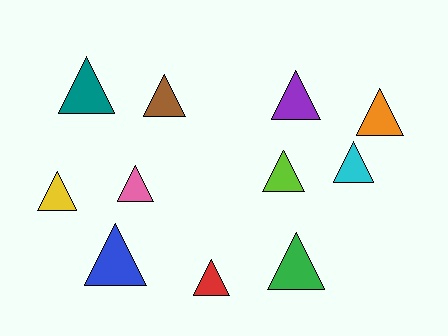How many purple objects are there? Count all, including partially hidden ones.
There is 1 purple object.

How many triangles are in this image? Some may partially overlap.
There are 11 triangles.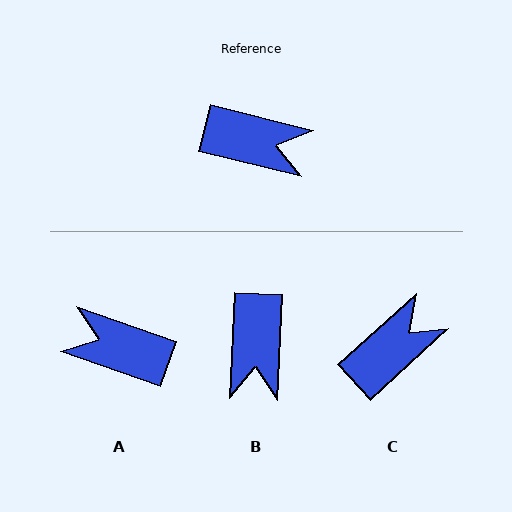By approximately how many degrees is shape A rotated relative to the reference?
Approximately 174 degrees counter-clockwise.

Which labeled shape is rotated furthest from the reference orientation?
A, about 174 degrees away.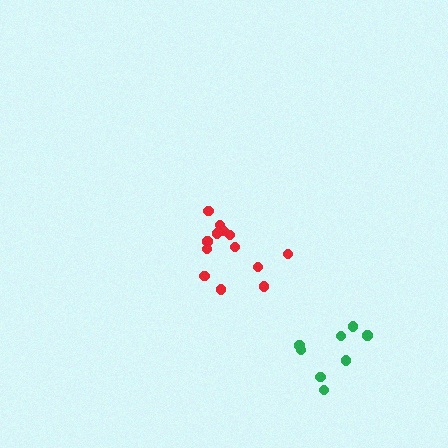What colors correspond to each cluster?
The clusters are colored: red, green.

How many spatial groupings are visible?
There are 2 spatial groupings.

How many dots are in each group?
Group 1: 13 dots, Group 2: 8 dots (21 total).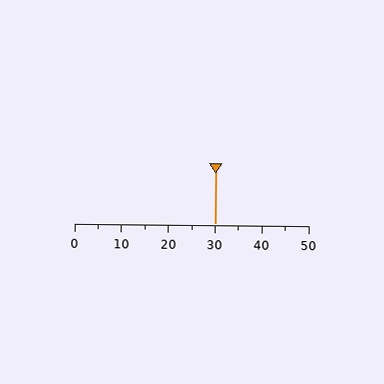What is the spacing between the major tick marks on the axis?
The major ticks are spaced 10 apart.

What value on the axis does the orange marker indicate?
The marker indicates approximately 30.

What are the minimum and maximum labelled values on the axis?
The axis runs from 0 to 50.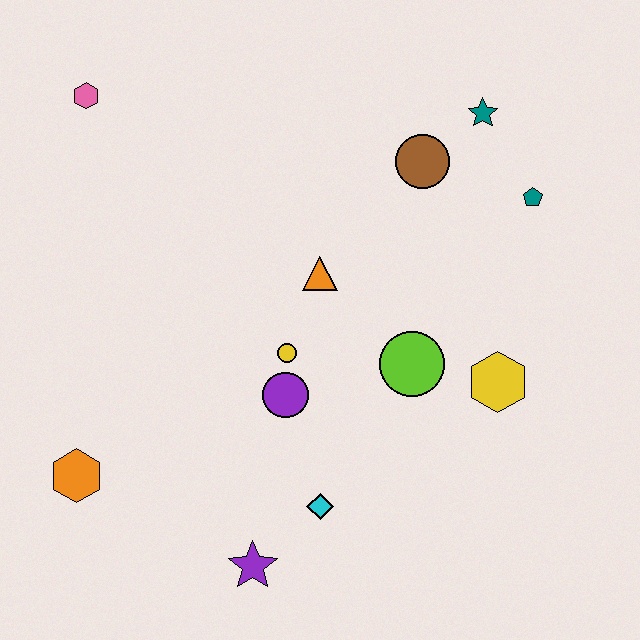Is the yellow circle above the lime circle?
Yes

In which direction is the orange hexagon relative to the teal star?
The orange hexagon is to the left of the teal star.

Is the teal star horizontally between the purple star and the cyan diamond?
No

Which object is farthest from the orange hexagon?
The teal star is farthest from the orange hexagon.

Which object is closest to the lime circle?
The yellow hexagon is closest to the lime circle.